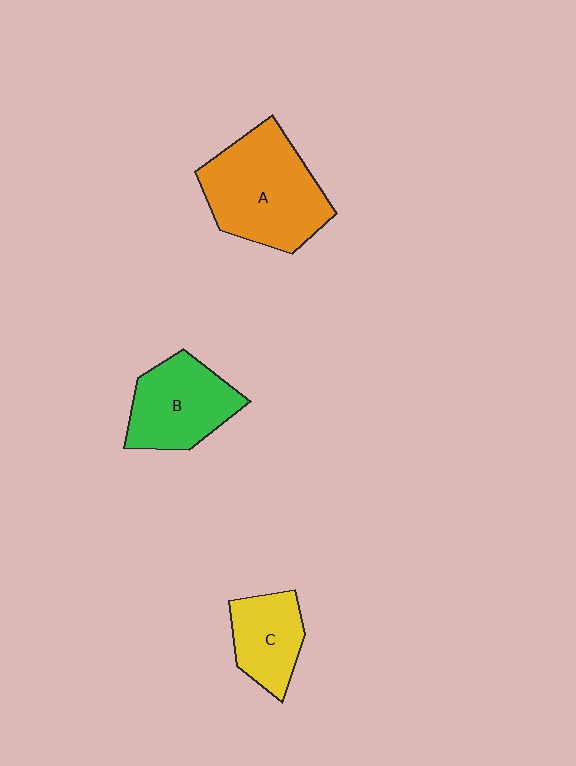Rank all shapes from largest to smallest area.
From largest to smallest: A (orange), B (green), C (yellow).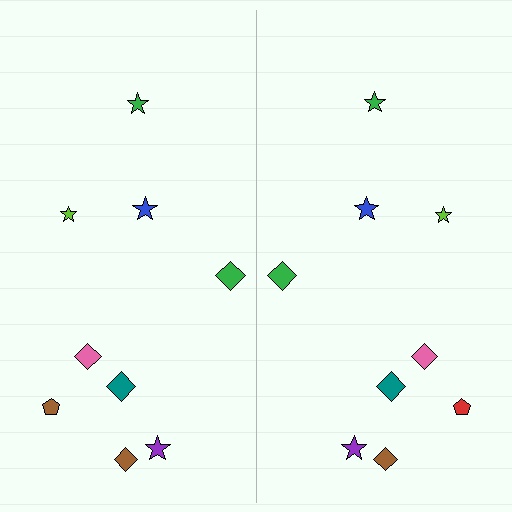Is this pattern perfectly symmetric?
No, the pattern is not perfectly symmetric. The red pentagon on the right side breaks the symmetry — its mirror counterpart is brown.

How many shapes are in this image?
There are 18 shapes in this image.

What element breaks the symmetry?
The red pentagon on the right side breaks the symmetry — its mirror counterpart is brown.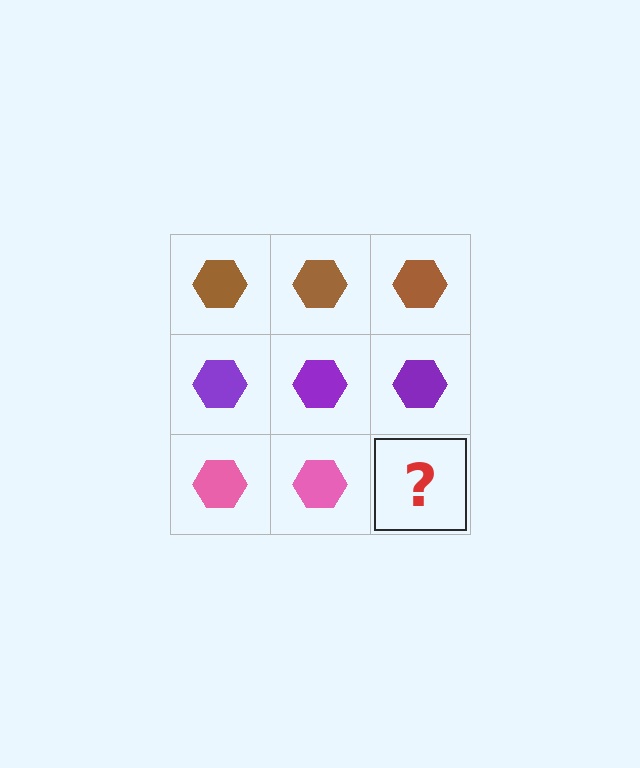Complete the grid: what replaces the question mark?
The question mark should be replaced with a pink hexagon.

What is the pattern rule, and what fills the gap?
The rule is that each row has a consistent color. The gap should be filled with a pink hexagon.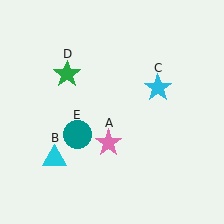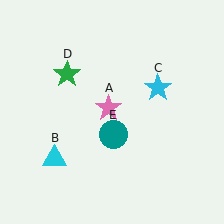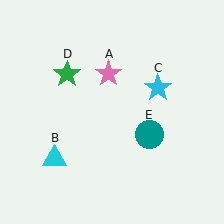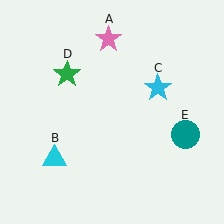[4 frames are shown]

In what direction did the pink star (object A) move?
The pink star (object A) moved up.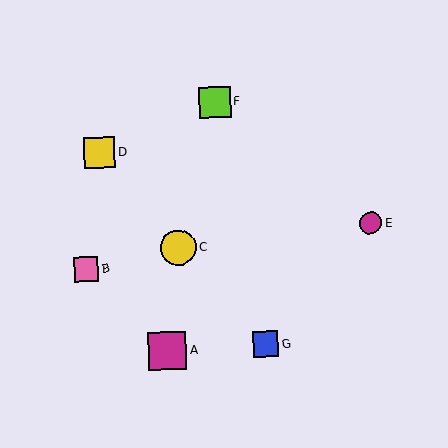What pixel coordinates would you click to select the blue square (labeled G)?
Click at (265, 344) to select the blue square G.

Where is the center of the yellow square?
The center of the yellow square is at (99, 153).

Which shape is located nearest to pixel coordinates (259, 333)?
The blue square (labeled G) at (265, 344) is nearest to that location.